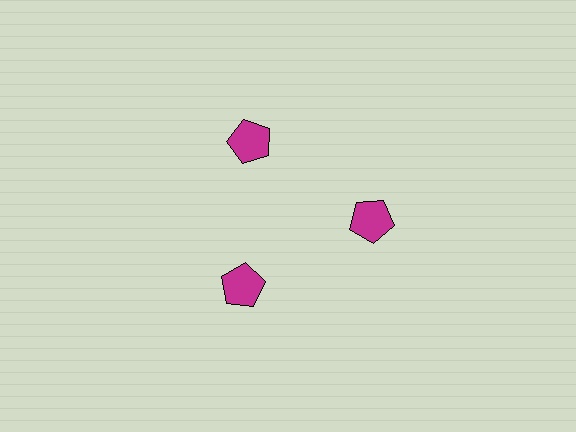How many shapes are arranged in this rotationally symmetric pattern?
There are 3 shapes, arranged in 3 groups of 1.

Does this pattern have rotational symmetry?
Yes, this pattern has 3-fold rotational symmetry. It looks the same after rotating 120 degrees around the center.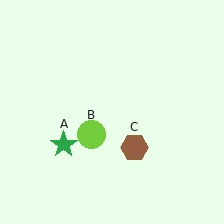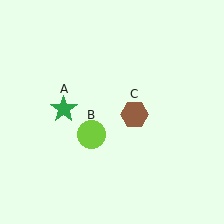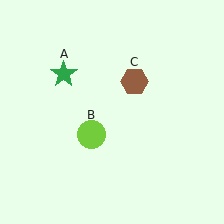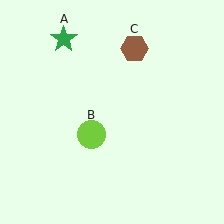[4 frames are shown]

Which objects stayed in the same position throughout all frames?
Lime circle (object B) remained stationary.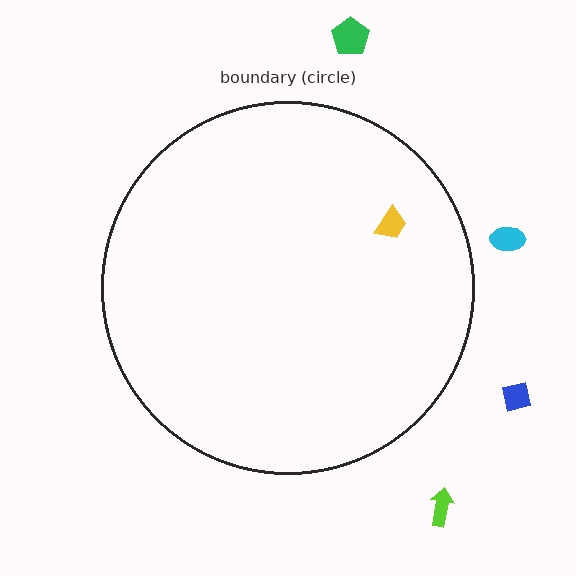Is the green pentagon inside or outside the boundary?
Outside.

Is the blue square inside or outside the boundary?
Outside.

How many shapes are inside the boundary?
1 inside, 4 outside.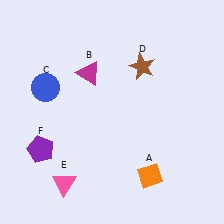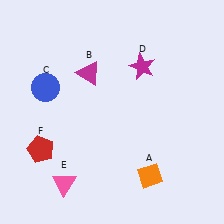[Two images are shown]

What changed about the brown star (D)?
In Image 1, D is brown. In Image 2, it changed to magenta.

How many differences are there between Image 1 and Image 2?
There are 2 differences between the two images.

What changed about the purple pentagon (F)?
In Image 1, F is purple. In Image 2, it changed to red.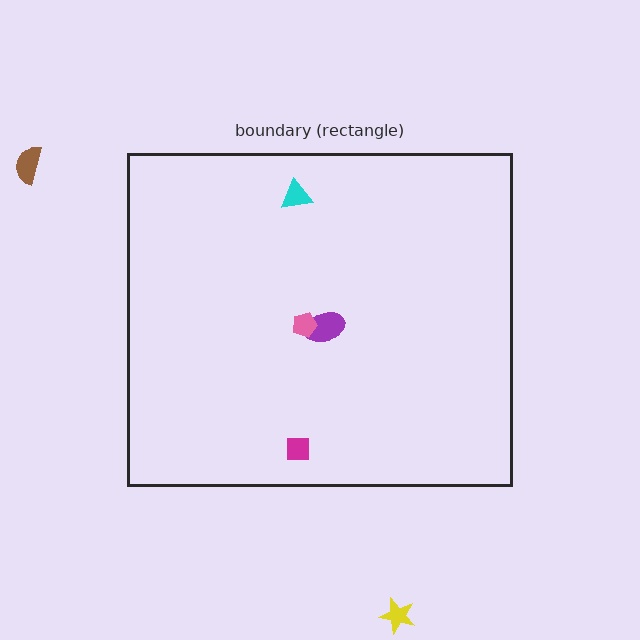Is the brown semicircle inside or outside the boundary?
Outside.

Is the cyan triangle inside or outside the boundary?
Inside.